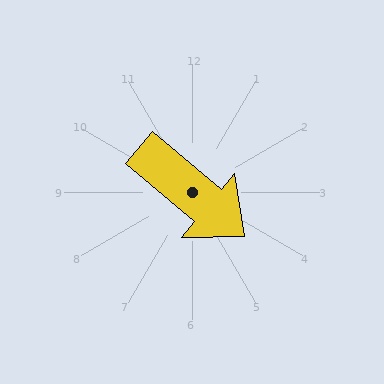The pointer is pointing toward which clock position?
Roughly 4 o'clock.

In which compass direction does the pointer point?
Southeast.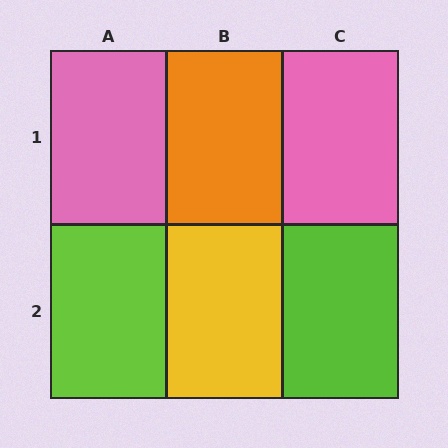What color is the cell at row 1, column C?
Pink.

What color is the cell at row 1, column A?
Pink.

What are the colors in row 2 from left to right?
Lime, yellow, lime.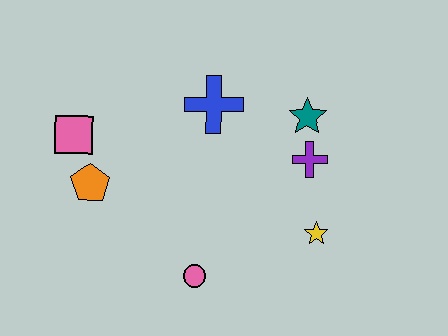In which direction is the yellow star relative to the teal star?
The yellow star is below the teal star.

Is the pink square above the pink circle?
Yes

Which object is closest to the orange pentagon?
The pink square is closest to the orange pentagon.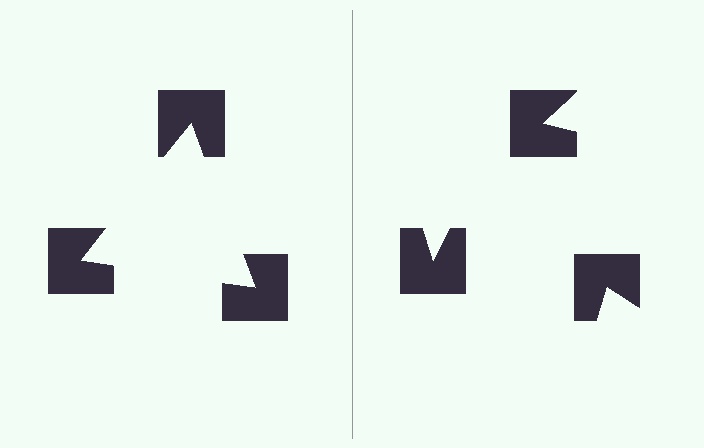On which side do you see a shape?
An illusory triangle appears on the left side. On the right side the wedge cuts are rotated, so no coherent shape forms.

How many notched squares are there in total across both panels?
6 — 3 on each side.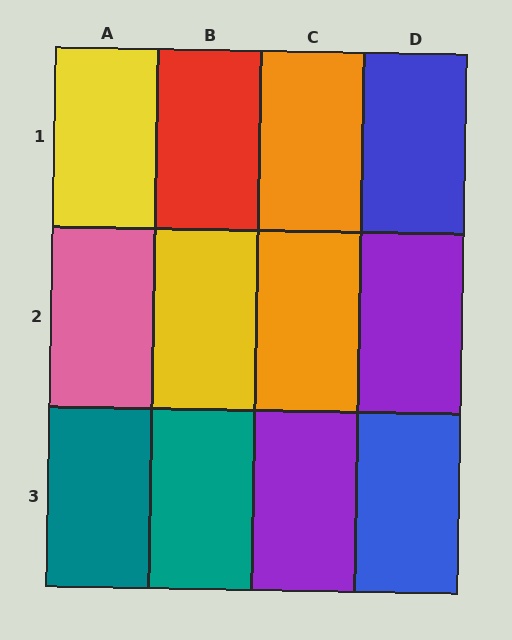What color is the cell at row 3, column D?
Blue.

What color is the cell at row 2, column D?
Purple.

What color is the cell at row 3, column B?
Teal.